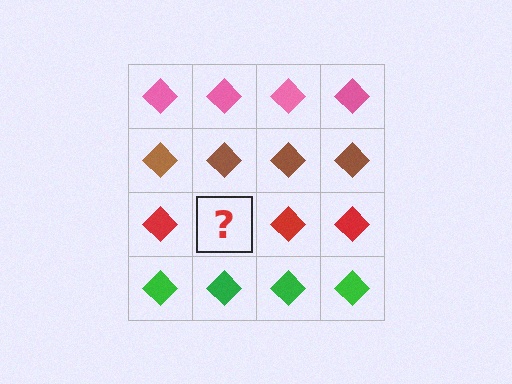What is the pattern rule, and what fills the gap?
The rule is that each row has a consistent color. The gap should be filled with a red diamond.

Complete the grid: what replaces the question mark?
The question mark should be replaced with a red diamond.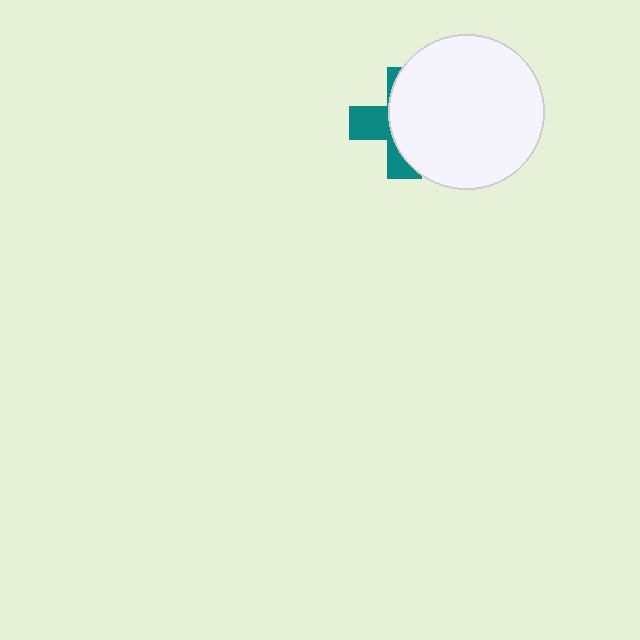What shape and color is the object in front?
The object in front is a white circle.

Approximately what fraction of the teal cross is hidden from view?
Roughly 64% of the teal cross is hidden behind the white circle.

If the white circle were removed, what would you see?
You would see the complete teal cross.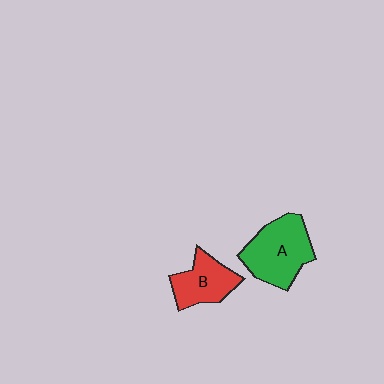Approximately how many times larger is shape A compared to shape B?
Approximately 1.4 times.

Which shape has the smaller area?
Shape B (red).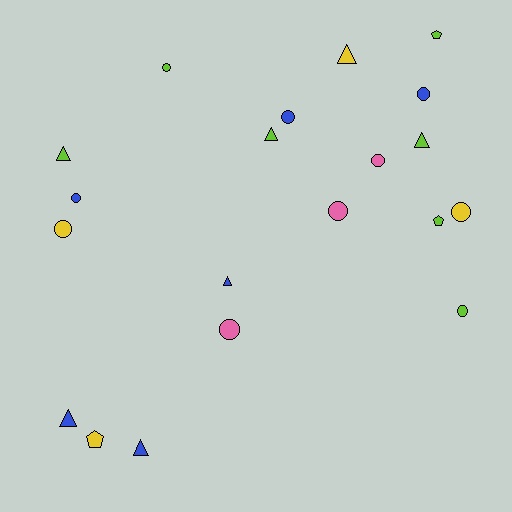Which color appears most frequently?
Lime, with 7 objects.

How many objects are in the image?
There are 20 objects.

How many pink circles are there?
There are 3 pink circles.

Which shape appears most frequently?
Circle, with 10 objects.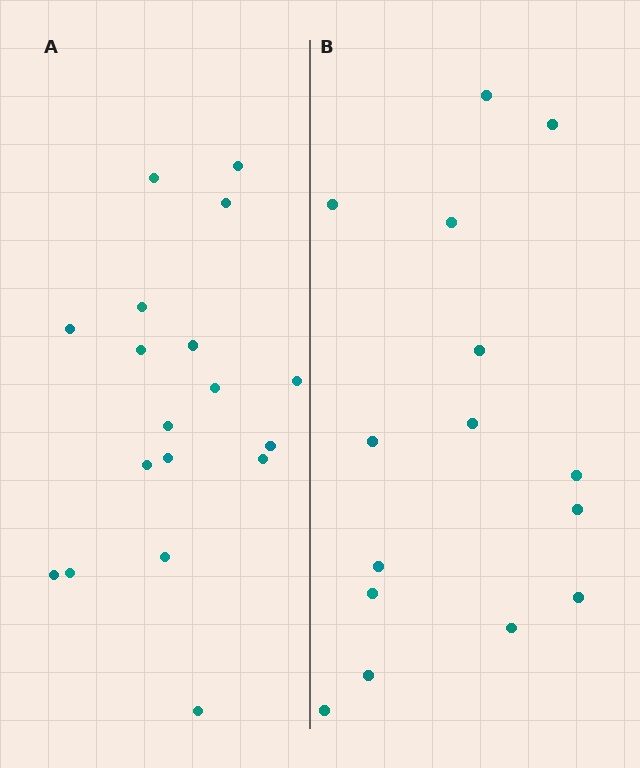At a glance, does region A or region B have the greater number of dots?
Region A (the left region) has more dots.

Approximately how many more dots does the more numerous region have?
Region A has just a few more — roughly 2 or 3 more dots than region B.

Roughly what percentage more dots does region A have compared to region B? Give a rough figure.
About 20% more.